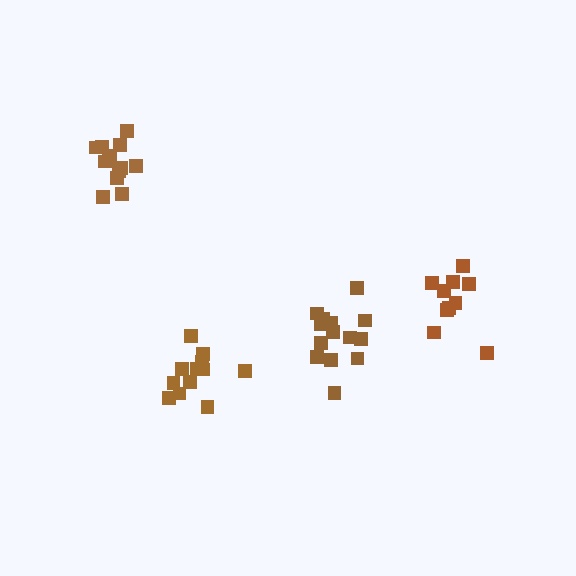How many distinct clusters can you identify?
There are 4 distinct clusters.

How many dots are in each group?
Group 1: 14 dots, Group 2: 10 dots, Group 3: 13 dots, Group 4: 12 dots (49 total).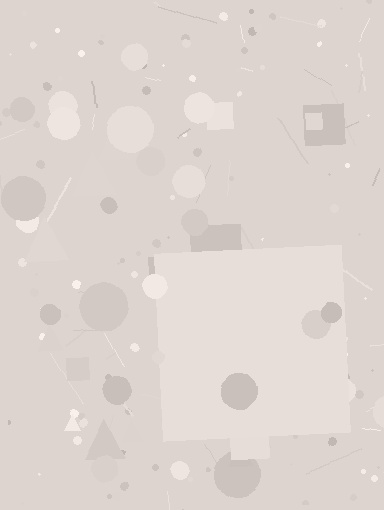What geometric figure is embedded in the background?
A square is embedded in the background.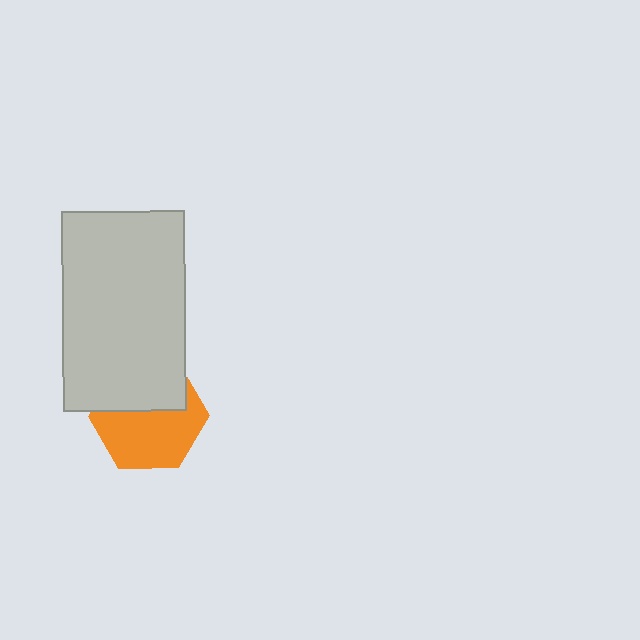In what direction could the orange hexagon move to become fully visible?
The orange hexagon could move down. That would shift it out from behind the light gray rectangle entirely.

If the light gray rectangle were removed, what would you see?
You would see the complete orange hexagon.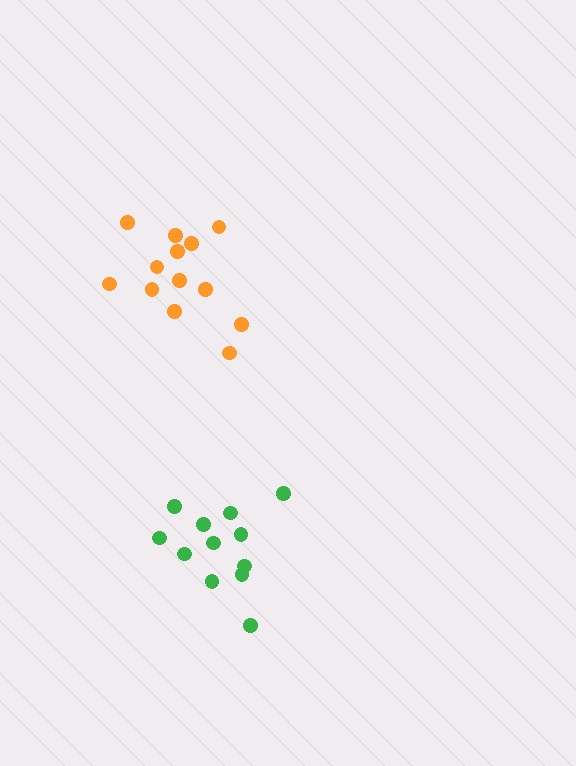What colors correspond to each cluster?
The clusters are colored: green, orange.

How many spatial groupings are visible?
There are 2 spatial groupings.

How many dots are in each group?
Group 1: 12 dots, Group 2: 13 dots (25 total).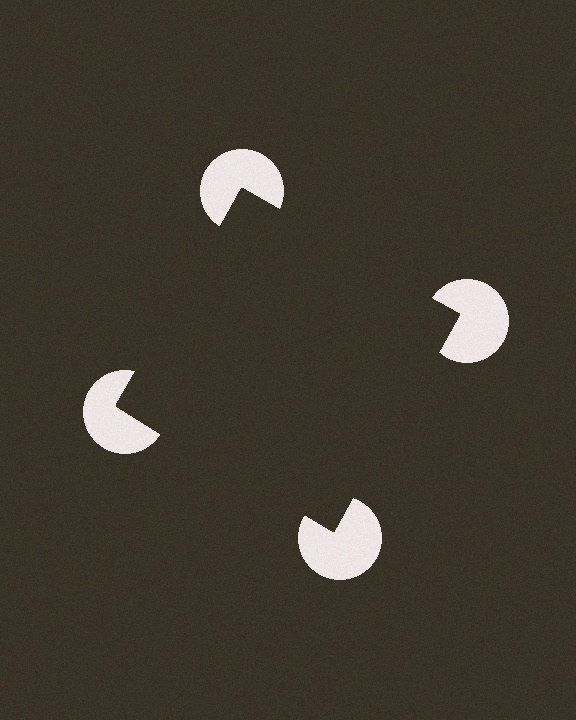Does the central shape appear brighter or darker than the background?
It typically appears slightly darker than the background, even though no actual brightness change is drawn.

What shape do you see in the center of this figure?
An illusory square — its edges are inferred from the aligned wedge cuts in the pac-man discs, not physically drawn.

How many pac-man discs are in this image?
There are 4 — one at each vertex of the illusory square.